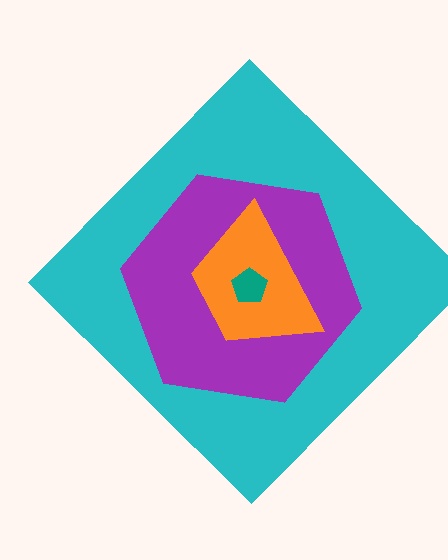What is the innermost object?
The teal pentagon.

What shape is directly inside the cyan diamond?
The purple hexagon.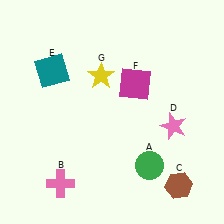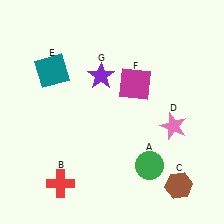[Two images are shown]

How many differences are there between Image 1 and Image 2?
There are 2 differences between the two images.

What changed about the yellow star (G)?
In Image 1, G is yellow. In Image 2, it changed to purple.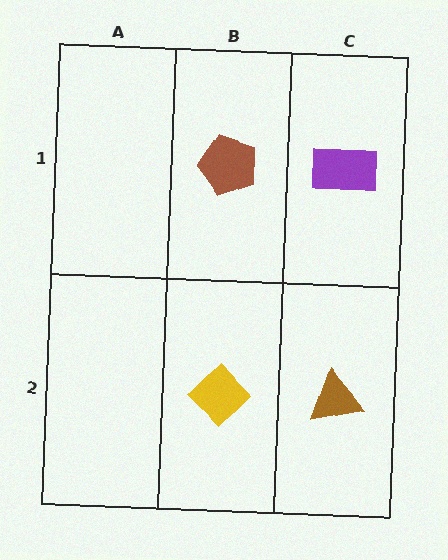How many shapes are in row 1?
2 shapes.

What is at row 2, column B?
A yellow diamond.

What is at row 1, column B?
A brown pentagon.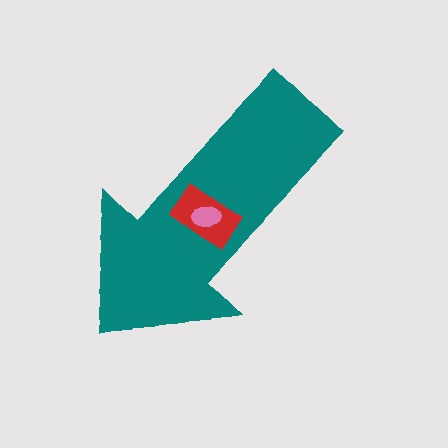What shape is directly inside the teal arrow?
The red rectangle.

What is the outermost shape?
The teal arrow.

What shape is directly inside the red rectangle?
The pink ellipse.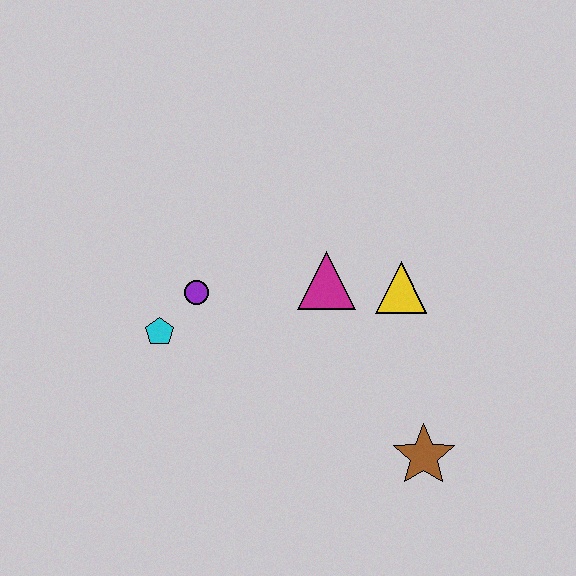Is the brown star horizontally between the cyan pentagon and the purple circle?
No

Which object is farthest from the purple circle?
The brown star is farthest from the purple circle.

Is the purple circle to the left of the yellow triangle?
Yes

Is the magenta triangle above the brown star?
Yes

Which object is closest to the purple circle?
The cyan pentagon is closest to the purple circle.